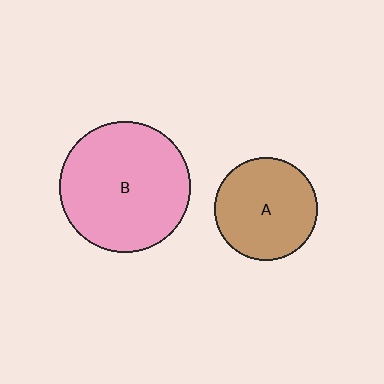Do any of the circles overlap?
No, none of the circles overlap.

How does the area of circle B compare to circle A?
Approximately 1.6 times.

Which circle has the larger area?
Circle B (pink).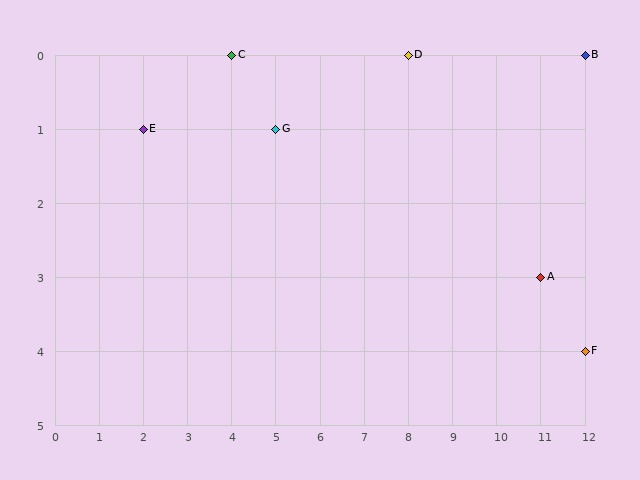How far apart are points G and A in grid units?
Points G and A are 6 columns and 2 rows apart (about 6.3 grid units diagonally).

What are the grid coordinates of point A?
Point A is at grid coordinates (11, 3).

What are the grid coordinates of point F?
Point F is at grid coordinates (12, 4).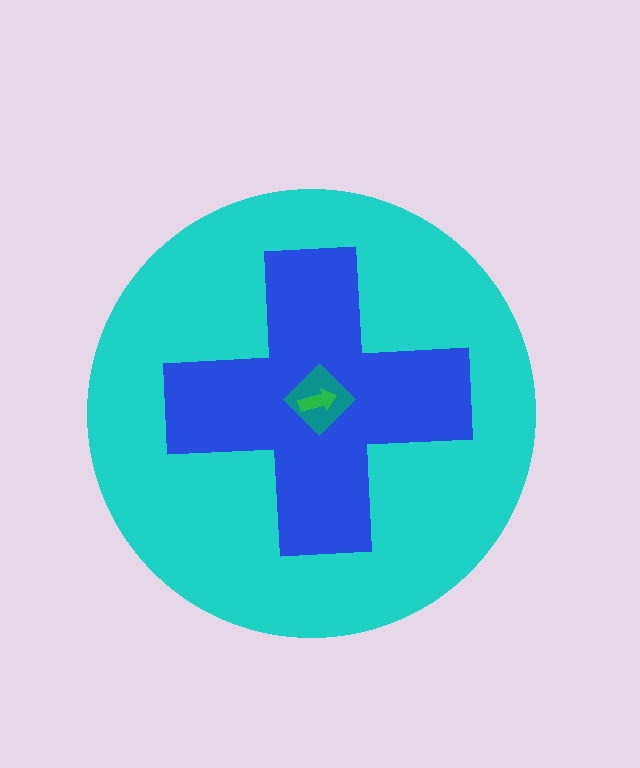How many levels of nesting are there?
4.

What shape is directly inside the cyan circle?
The blue cross.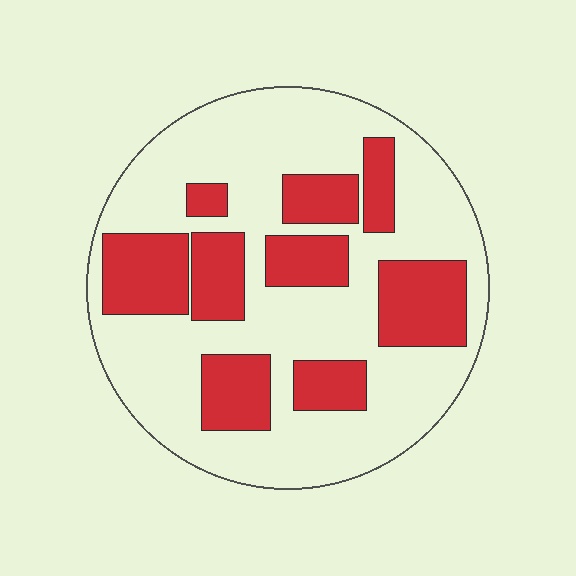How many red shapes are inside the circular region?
9.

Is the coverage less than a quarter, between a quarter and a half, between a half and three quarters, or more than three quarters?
Between a quarter and a half.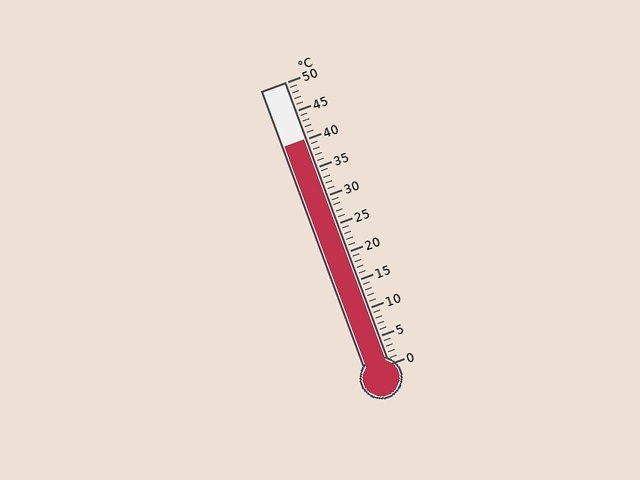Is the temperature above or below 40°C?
The temperature is at 40°C.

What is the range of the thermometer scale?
The thermometer scale ranges from 0°C to 50°C.